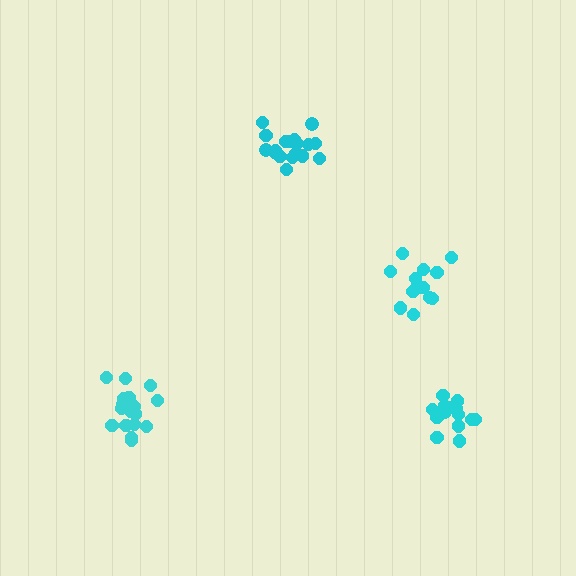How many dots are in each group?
Group 1: 15 dots, Group 2: 17 dots, Group 3: 18 dots, Group 4: 14 dots (64 total).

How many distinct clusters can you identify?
There are 4 distinct clusters.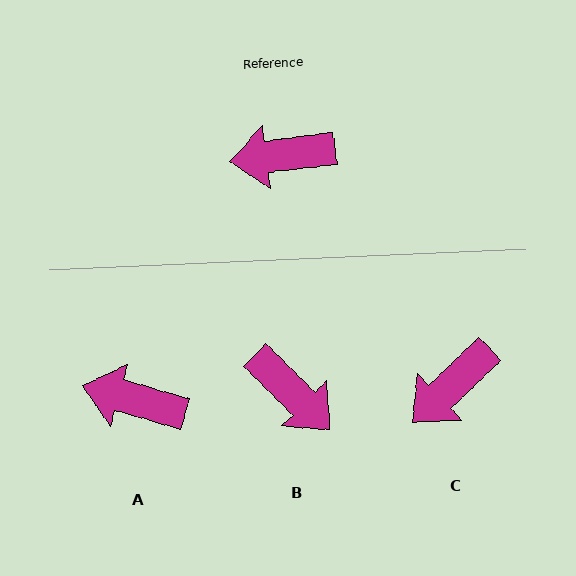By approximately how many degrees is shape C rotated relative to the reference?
Approximately 36 degrees counter-clockwise.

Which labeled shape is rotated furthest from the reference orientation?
B, about 128 degrees away.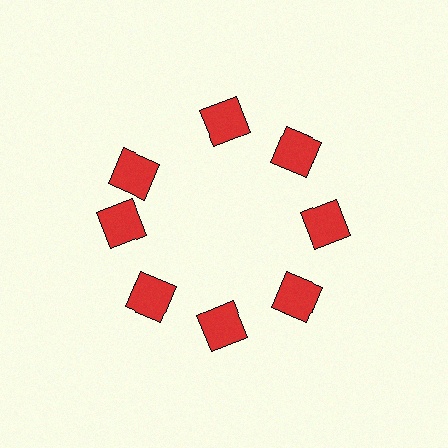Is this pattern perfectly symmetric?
No. The 8 red squares are arranged in a ring, but one element near the 10 o'clock position is rotated out of alignment along the ring, breaking the 8-fold rotational symmetry.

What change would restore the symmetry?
The symmetry would be restored by rotating it back into even spacing with its neighbors so that all 8 squares sit at equal angles and equal distance from the center.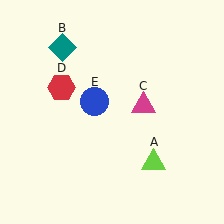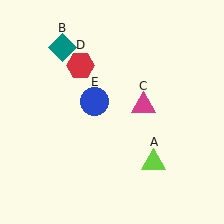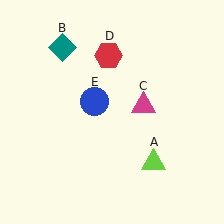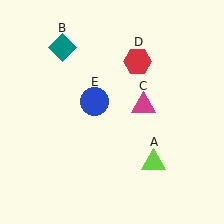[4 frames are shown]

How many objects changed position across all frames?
1 object changed position: red hexagon (object D).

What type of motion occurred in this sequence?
The red hexagon (object D) rotated clockwise around the center of the scene.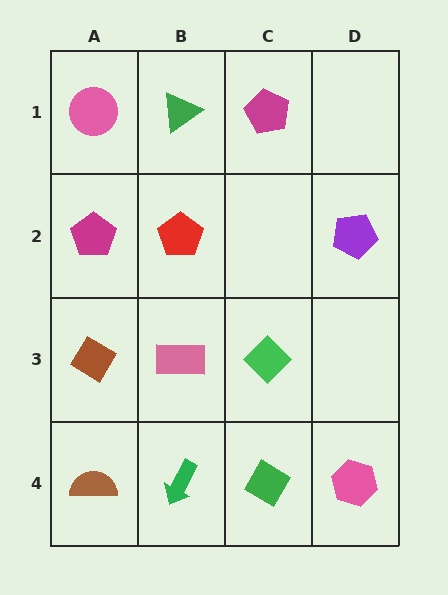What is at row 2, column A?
A magenta pentagon.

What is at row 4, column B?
A green arrow.